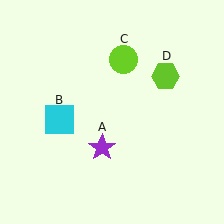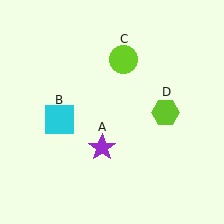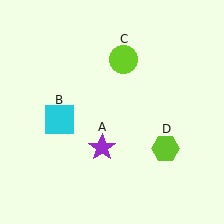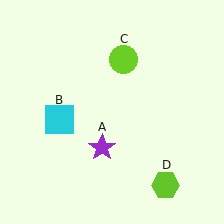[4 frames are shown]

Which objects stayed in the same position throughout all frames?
Purple star (object A) and cyan square (object B) and lime circle (object C) remained stationary.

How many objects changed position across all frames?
1 object changed position: lime hexagon (object D).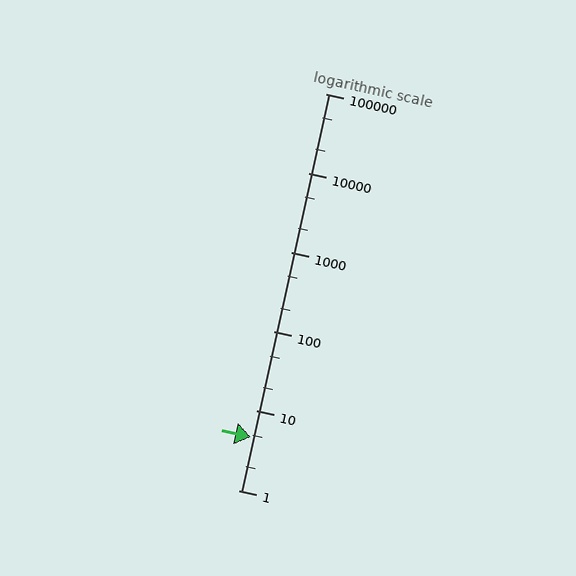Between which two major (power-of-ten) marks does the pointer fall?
The pointer is between 1 and 10.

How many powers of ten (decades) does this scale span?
The scale spans 5 decades, from 1 to 100000.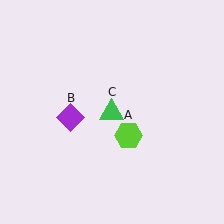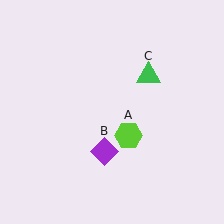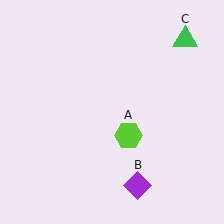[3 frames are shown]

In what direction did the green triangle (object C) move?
The green triangle (object C) moved up and to the right.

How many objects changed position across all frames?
2 objects changed position: purple diamond (object B), green triangle (object C).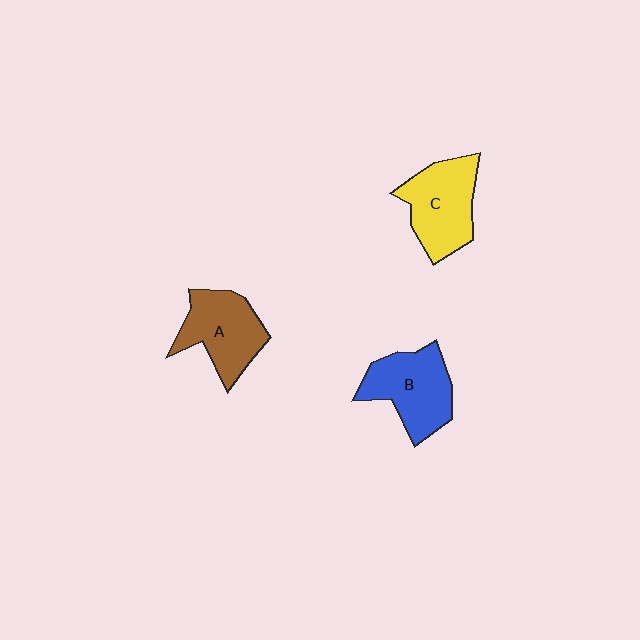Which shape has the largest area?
Shape C (yellow).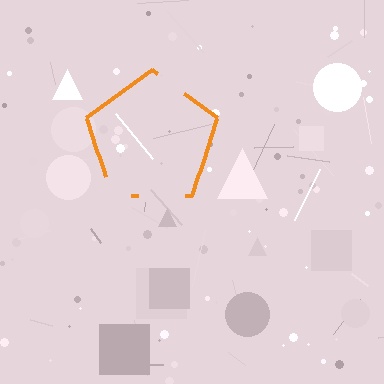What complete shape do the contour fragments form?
The contour fragments form a pentagon.